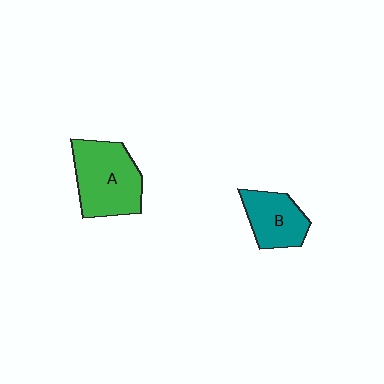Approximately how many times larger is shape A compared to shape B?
Approximately 1.5 times.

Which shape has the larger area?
Shape A (green).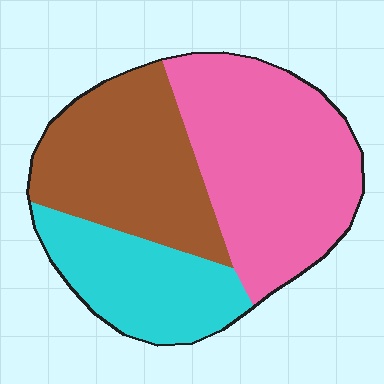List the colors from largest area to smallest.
From largest to smallest: pink, brown, cyan.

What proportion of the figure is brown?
Brown covers roughly 35% of the figure.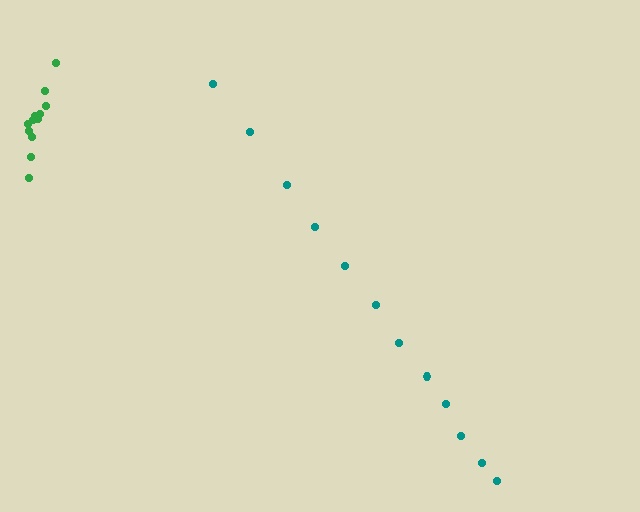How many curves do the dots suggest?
There are 2 distinct paths.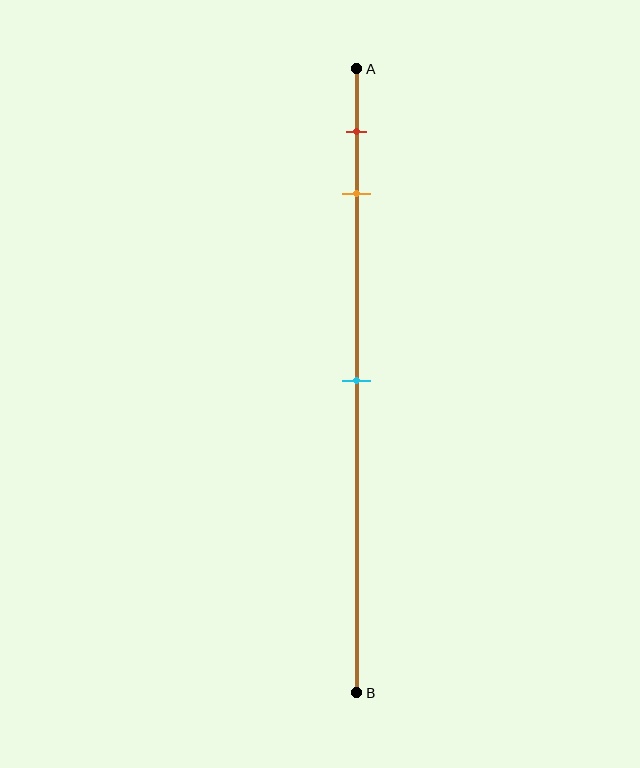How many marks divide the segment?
There are 3 marks dividing the segment.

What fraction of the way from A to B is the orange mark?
The orange mark is approximately 20% (0.2) of the way from A to B.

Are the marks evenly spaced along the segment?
No, the marks are not evenly spaced.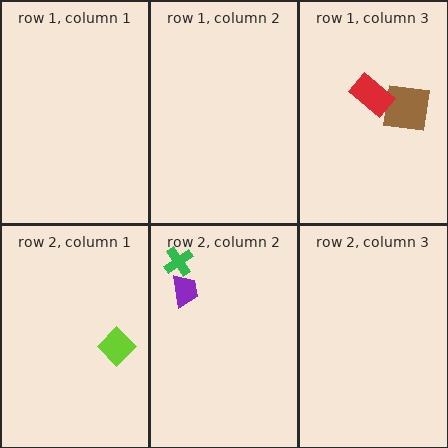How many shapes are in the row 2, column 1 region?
1.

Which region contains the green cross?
The row 2, column 2 region.